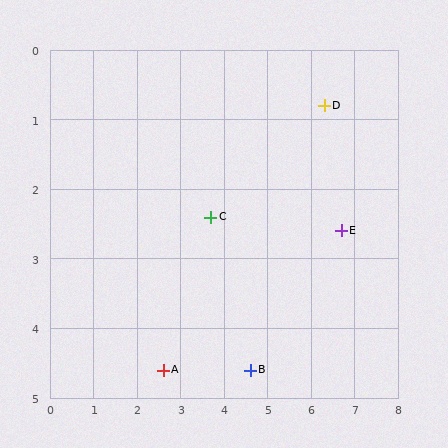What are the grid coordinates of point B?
Point B is at approximately (4.6, 4.6).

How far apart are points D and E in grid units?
Points D and E are about 1.8 grid units apart.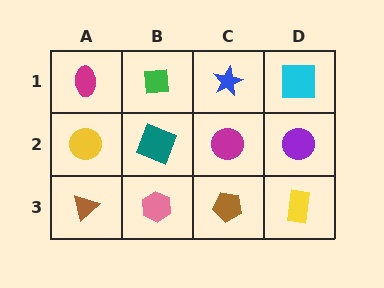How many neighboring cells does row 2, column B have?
4.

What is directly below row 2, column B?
A pink hexagon.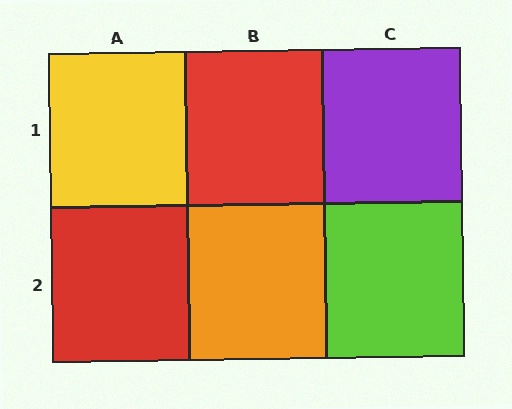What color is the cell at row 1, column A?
Yellow.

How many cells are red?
2 cells are red.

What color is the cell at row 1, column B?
Red.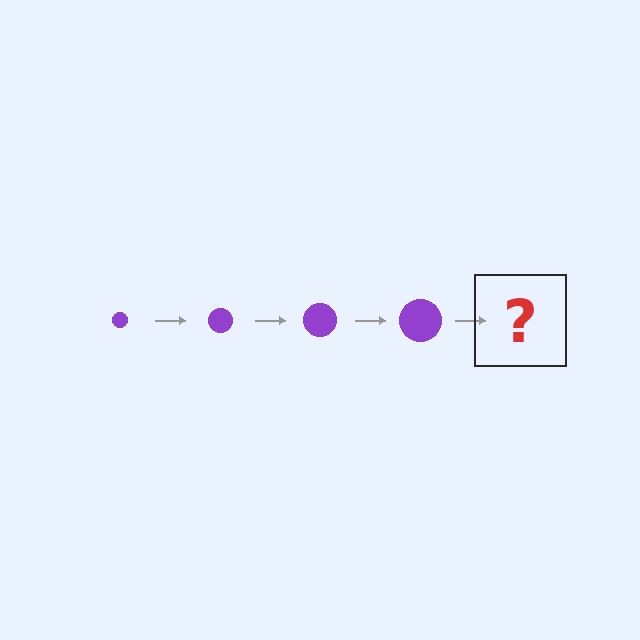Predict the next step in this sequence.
The next step is a purple circle, larger than the previous one.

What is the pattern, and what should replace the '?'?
The pattern is that the circle gets progressively larger each step. The '?' should be a purple circle, larger than the previous one.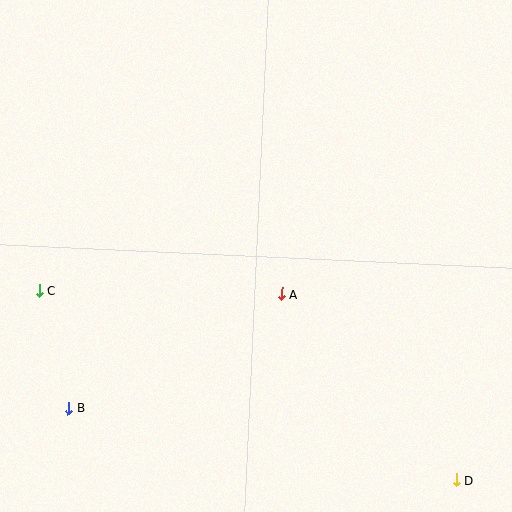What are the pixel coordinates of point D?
Point D is at (456, 480).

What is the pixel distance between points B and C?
The distance between B and C is 121 pixels.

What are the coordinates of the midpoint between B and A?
The midpoint between B and A is at (175, 351).